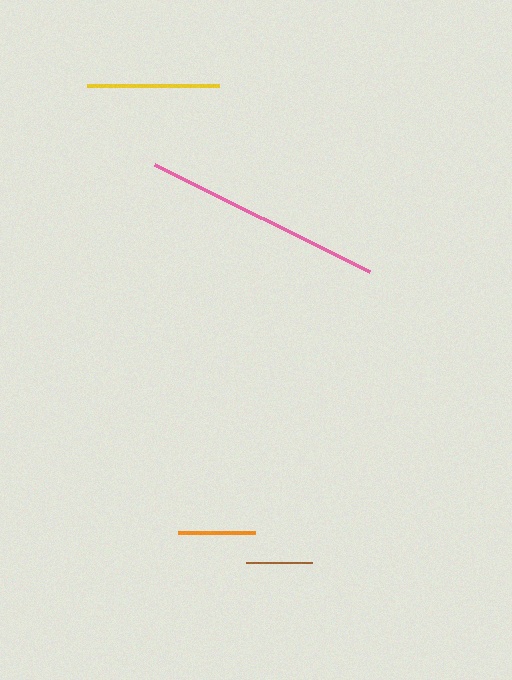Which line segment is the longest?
The pink line is the longest at approximately 241 pixels.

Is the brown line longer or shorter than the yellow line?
The yellow line is longer than the brown line.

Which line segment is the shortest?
The brown line is the shortest at approximately 65 pixels.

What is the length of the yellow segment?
The yellow segment is approximately 132 pixels long.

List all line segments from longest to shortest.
From longest to shortest: pink, yellow, orange, brown.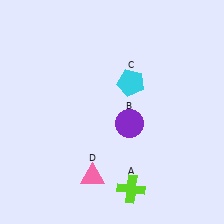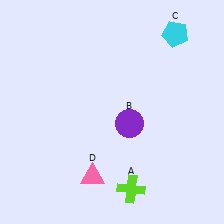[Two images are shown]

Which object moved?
The cyan pentagon (C) moved up.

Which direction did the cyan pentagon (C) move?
The cyan pentagon (C) moved up.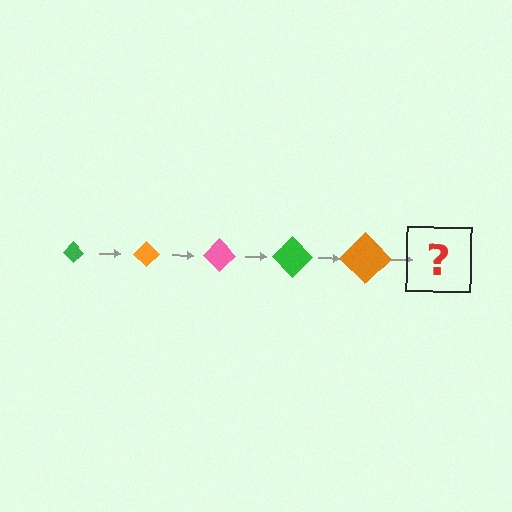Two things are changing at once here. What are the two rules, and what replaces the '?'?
The two rules are that the diamond grows larger each step and the color cycles through green, orange, and pink. The '?' should be a pink diamond, larger than the previous one.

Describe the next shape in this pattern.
It should be a pink diamond, larger than the previous one.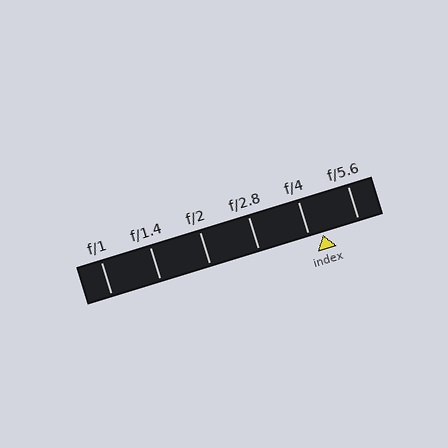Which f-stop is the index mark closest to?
The index mark is closest to f/4.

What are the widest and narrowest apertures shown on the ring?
The widest aperture shown is f/1 and the narrowest is f/5.6.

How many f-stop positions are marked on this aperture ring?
There are 6 f-stop positions marked.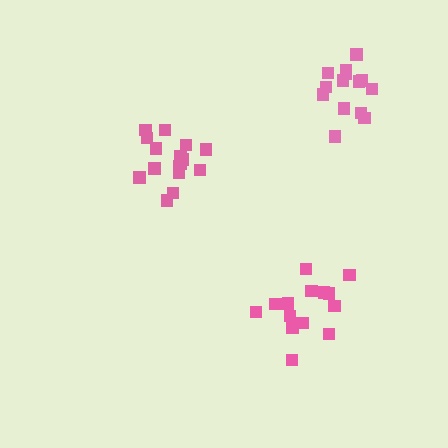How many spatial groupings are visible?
There are 3 spatial groupings.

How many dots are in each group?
Group 1: 14 dots, Group 2: 16 dots, Group 3: 14 dots (44 total).